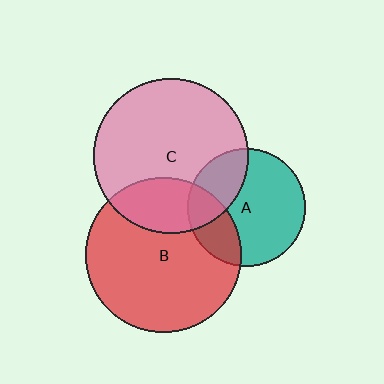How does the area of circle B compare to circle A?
Approximately 1.8 times.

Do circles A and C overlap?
Yes.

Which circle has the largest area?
Circle B (red).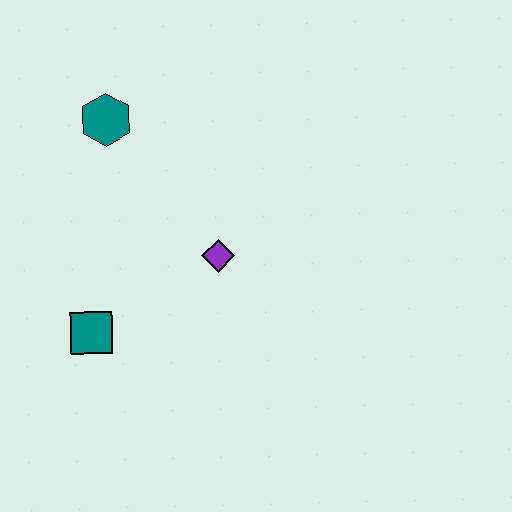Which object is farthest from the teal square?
The teal hexagon is farthest from the teal square.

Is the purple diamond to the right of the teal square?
Yes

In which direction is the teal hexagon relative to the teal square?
The teal hexagon is above the teal square.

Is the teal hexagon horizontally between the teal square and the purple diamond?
Yes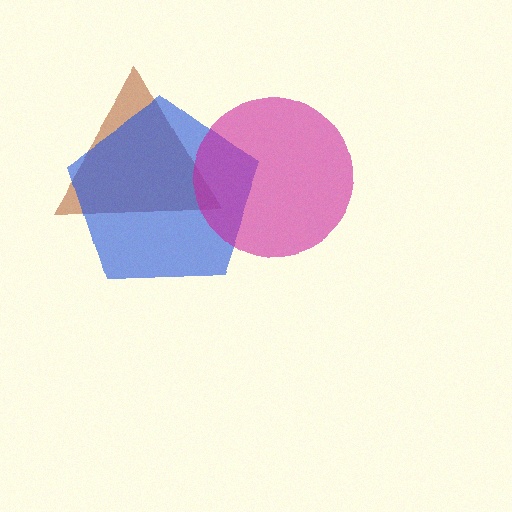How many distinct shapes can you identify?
There are 3 distinct shapes: a brown triangle, a blue pentagon, a magenta circle.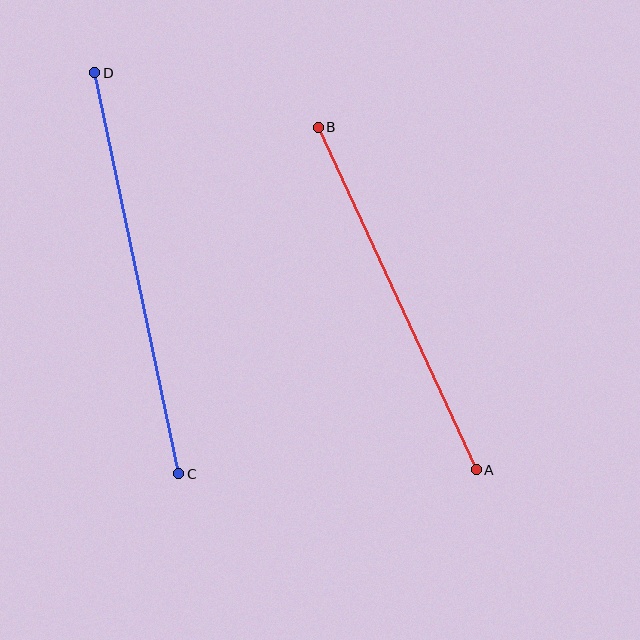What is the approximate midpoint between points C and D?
The midpoint is at approximately (137, 273) pixels.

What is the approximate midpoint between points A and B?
The midpoint is at approximately (397, 298) pixels.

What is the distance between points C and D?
The distance is approximately 410 pixels.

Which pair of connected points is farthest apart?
Points C and D are farthest apart.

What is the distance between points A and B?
The distance is approximately 377 pixels.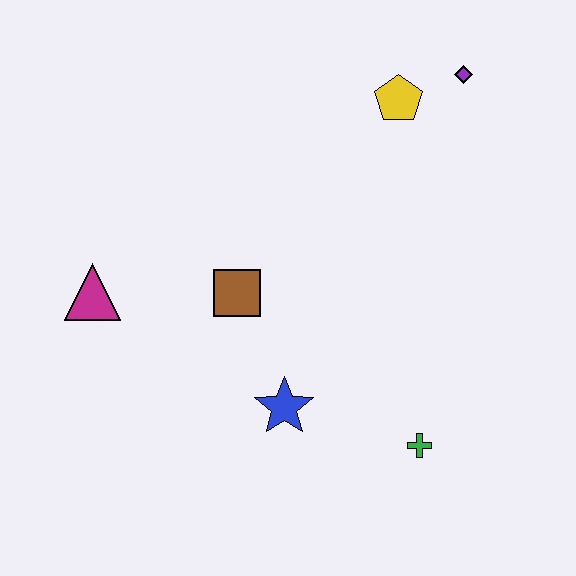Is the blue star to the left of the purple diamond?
Yes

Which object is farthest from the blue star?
The purple diamond is farthest from the blue star.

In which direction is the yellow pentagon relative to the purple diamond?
The yellow pentagon is to the left of the purple diamond.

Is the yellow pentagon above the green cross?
Yes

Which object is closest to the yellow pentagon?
The purple diamond is closest to the yellow pentagon.